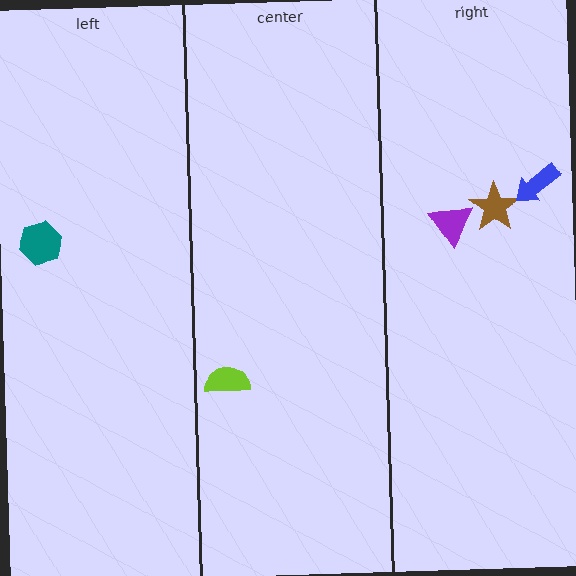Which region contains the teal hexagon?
The left region.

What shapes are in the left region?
The teal hexagon.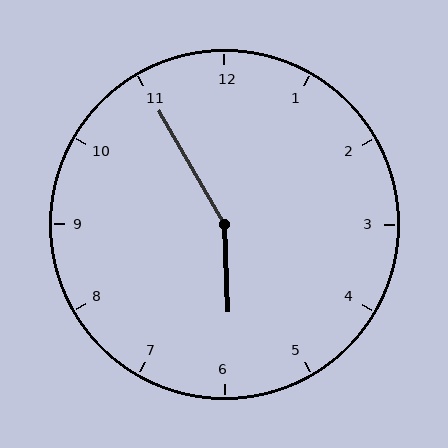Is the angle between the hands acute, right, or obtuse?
It is obtuse.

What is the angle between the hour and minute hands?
Approximately 152 degrees.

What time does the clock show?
5:55.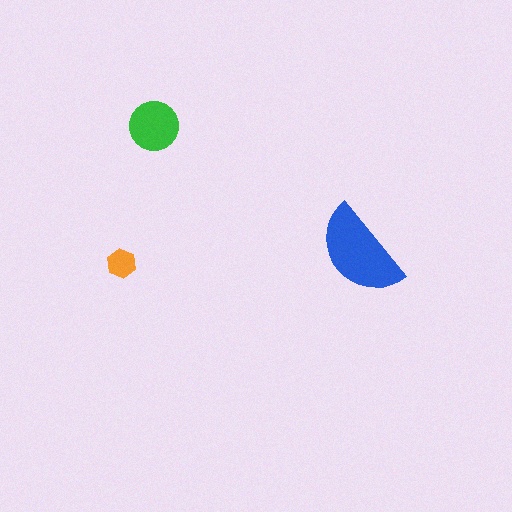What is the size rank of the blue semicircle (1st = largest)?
1st.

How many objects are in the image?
There are 3 objects in the image.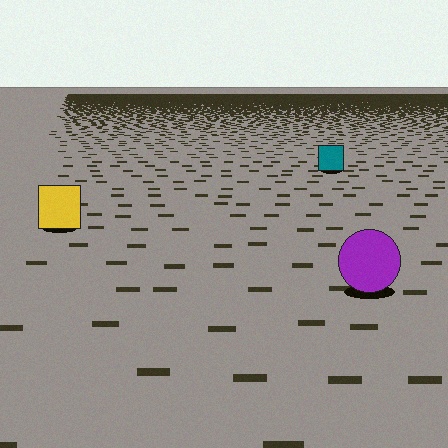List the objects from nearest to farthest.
From nearest to farthest: the purple circle, the yellow square, the teal square.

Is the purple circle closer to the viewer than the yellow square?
Yes. The purple circle is closer — you can tell from the texture gradient: the ground texture is coarser near it.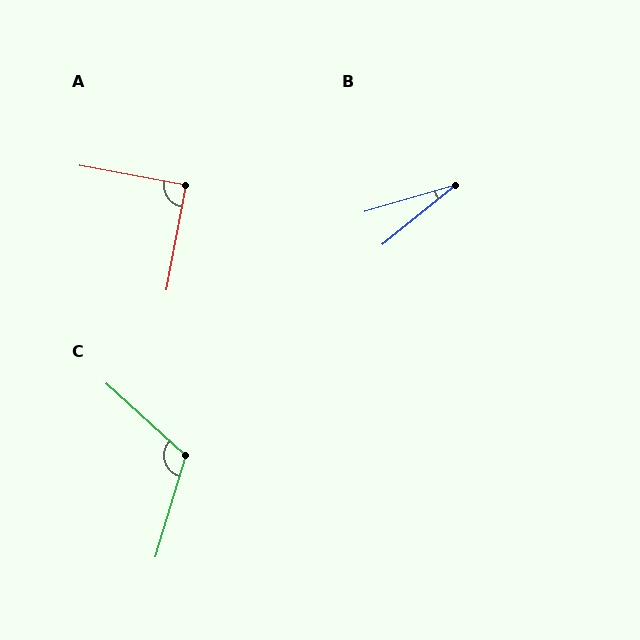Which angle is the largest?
C, at approximately 116 degrees.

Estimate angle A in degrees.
Approximately 90 degrees.